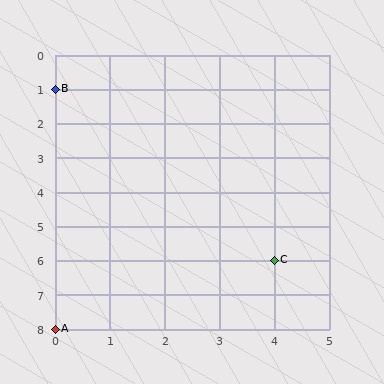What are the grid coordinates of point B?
Point B is at grid coordinates (0, 1).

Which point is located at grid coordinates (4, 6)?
Point C is at (4, 6).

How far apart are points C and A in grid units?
Points C and A are 4 columns and 2 rows apart (about 4.5 grid units diagonally).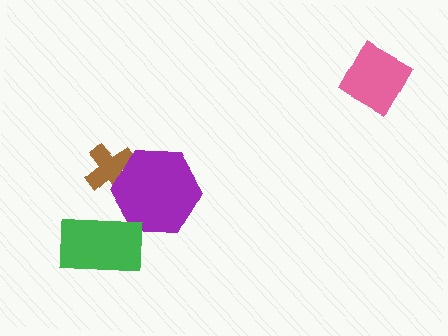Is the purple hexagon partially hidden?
Yes, it is partially covered by another shape.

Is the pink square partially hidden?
No, no other shape covers it.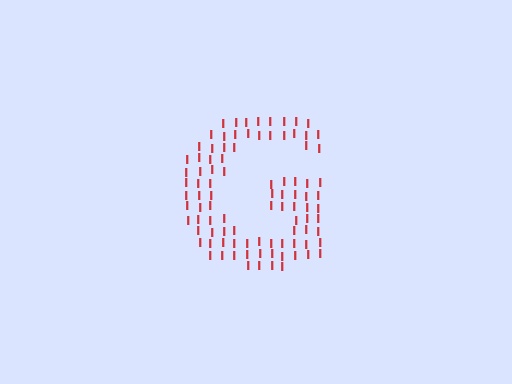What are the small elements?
The small elements are letter I's.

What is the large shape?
The large shape is the letter G.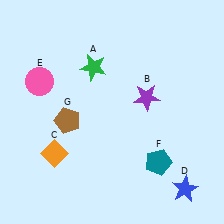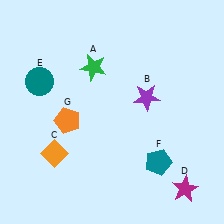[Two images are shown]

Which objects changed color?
D changed from blue to magenta. E changed from pink to teal. G changed from brown to orange.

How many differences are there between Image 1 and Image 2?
There are 3 differences between the two images.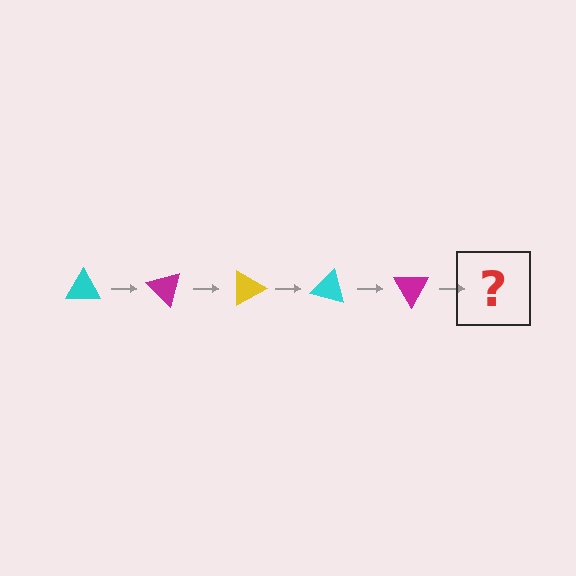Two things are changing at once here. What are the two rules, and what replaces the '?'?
The two rules are that it rotates 45 degrees each step and the color cycles through cyan, magenta, and yellow. The '?' should be a yellow triangle, rotated 225 degrees from the start.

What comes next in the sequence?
The next element should be a yellow triangle, rotated 225 degrees from the start.